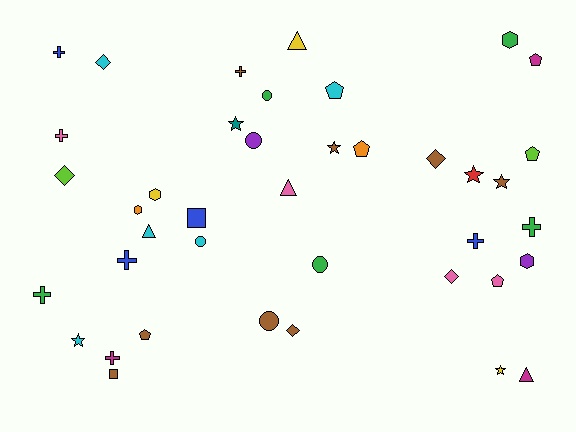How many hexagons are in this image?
There are 4 hexagons.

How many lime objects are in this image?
There are 2 lime objects.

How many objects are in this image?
There are 40 objects.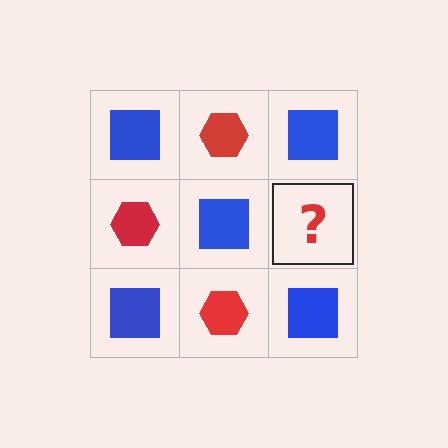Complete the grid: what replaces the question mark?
The question mark should be replaced with a red hexagon.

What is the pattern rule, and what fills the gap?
The rule is that it alternates blue square and red hexagon in a checkerboard pattern. The gap should be filled with a red hexagon.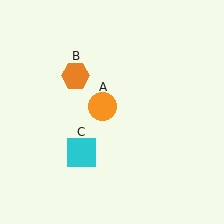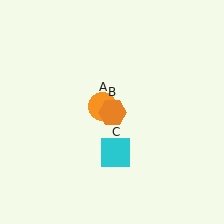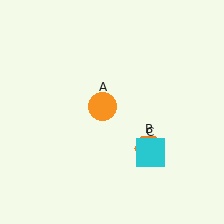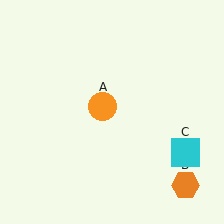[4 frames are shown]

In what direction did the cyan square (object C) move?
The cyan square (object C) moved right.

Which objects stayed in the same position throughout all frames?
Orange circle (object A) remained stationary.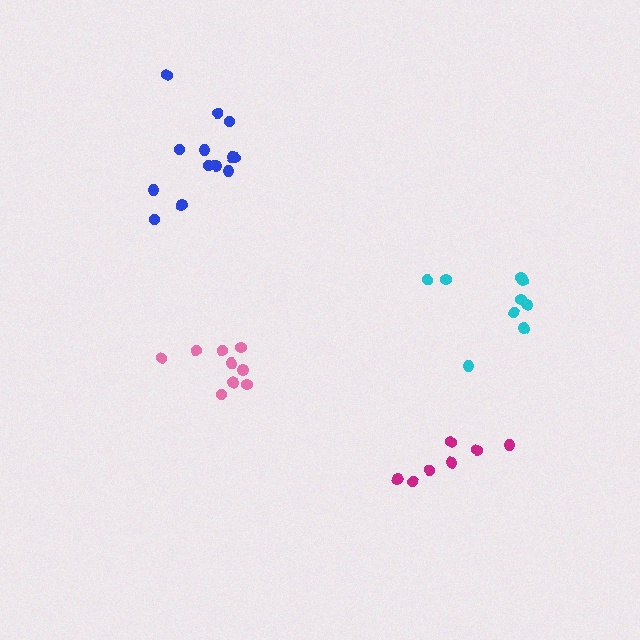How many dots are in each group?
Group 1: 9 dots, Group 2: 9 dots, Group 3: 13 dots, Group 4: 7 dots (38 total).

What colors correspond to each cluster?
The clusters are colored: cyan, pink, blue, magenta.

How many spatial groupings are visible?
There are 4 spatial groupings.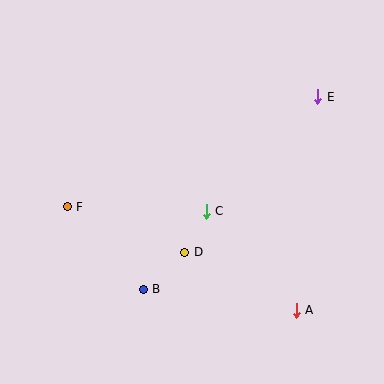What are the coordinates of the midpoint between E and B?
The midpoint between E and B is at (230, 193).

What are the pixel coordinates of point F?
Point F is at (67, 207).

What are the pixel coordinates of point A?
Point A is at (296, 310).